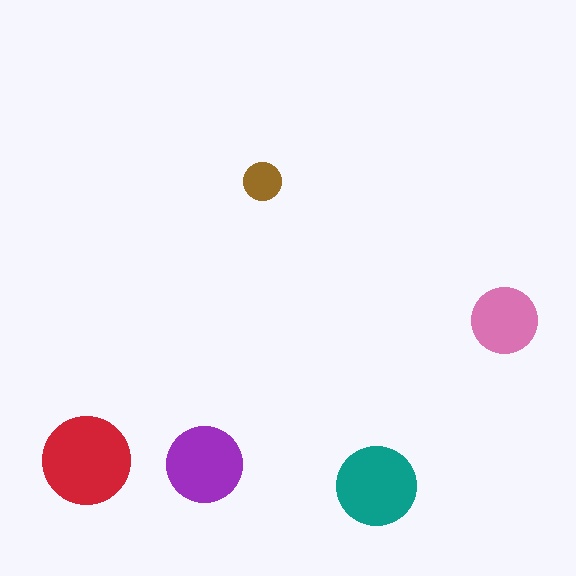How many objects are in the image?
There are 5 objects in the image.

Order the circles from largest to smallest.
the red one, the teal one, the purple one, the pink one, the brown one.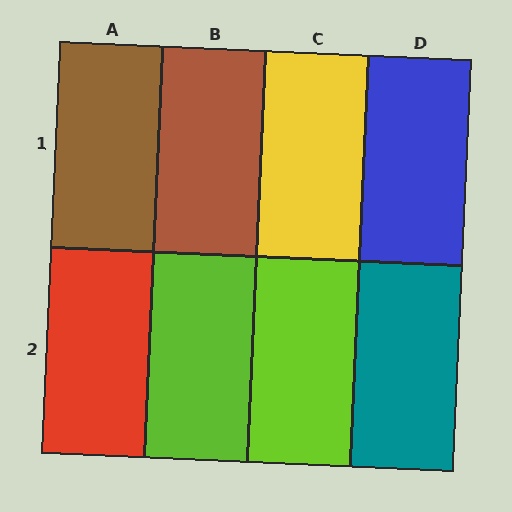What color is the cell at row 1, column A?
Brown.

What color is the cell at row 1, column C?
Yellow.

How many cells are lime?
2 cells are lime.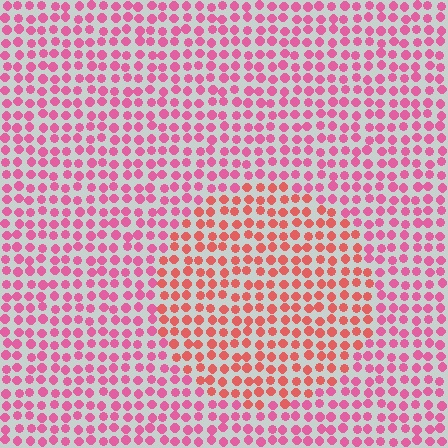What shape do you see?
I see a circle.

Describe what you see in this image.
The image is filled with small pink elements in a uniform arrangement. A circle-shaped region is visible where the elements are tinted to a slightly different hue, forming a subtle color boundary.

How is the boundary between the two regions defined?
The boundary is defined purely by a slight shift in hue (about 31 degrees). Spacing, size, and orientation are identical on both sides.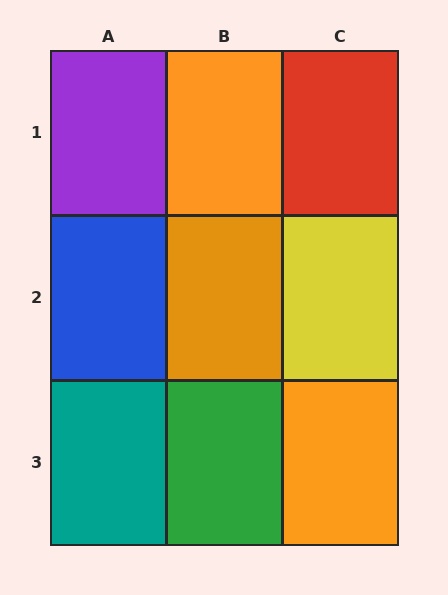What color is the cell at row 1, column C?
Red.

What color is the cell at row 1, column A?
Purple.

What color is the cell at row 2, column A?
Blue.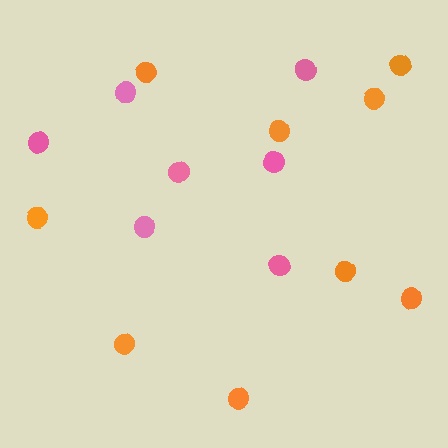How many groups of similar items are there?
There are 2 groups: one group of orange circles (9) and one group of pink circles (7).